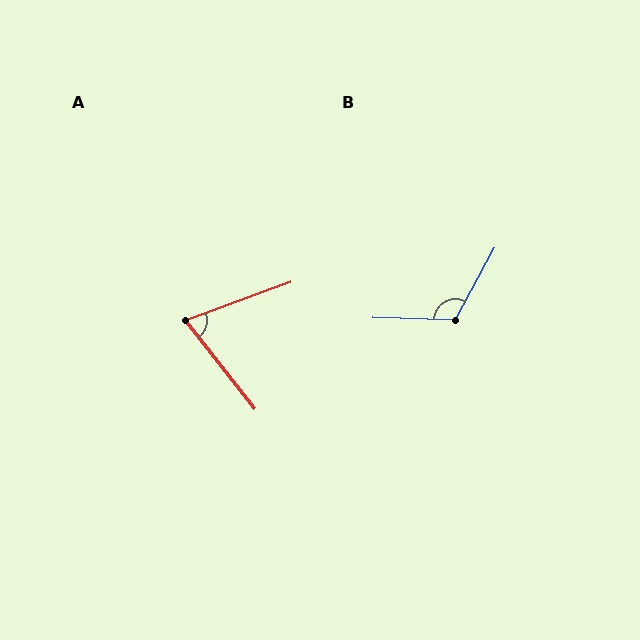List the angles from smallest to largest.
A (72°), B (117°).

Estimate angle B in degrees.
Approximately 117 degrees.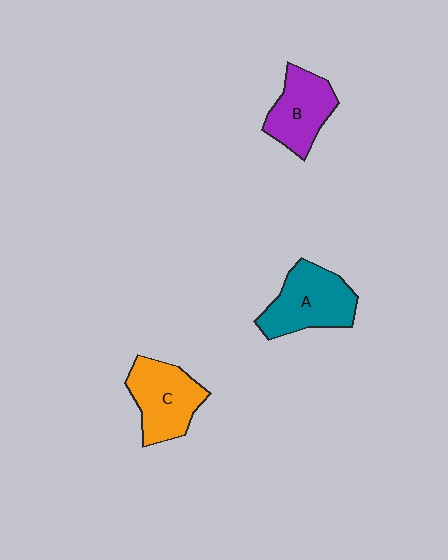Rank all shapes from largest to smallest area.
From largest to smallest: A (teal), C (orange), B (purple).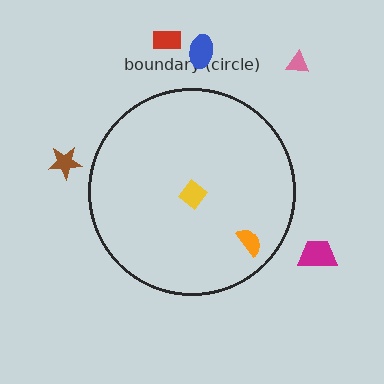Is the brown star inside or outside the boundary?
Outside.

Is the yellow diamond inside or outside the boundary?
Inside.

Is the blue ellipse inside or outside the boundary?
Outside.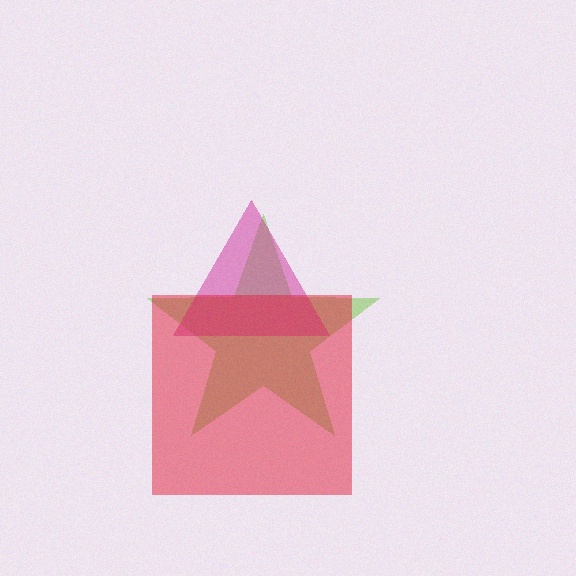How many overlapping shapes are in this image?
There are 3 overlapping shapes in the image.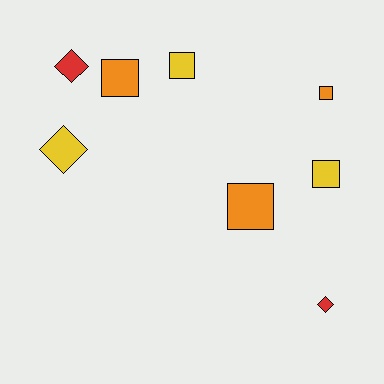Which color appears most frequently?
Yellow, with 3 objects.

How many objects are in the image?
There are 8 objects.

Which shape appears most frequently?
Square, with 5 objects.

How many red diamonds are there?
There are 2 red diamonds.